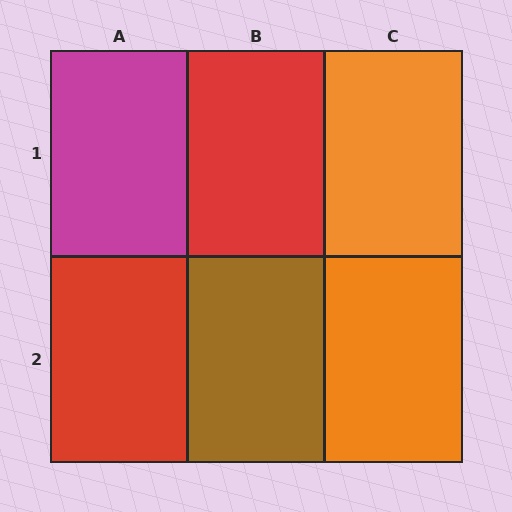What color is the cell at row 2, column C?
Orange.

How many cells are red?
2 cells are red.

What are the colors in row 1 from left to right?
Magenta, red, orange.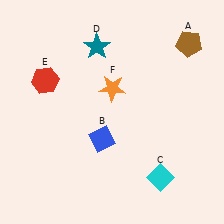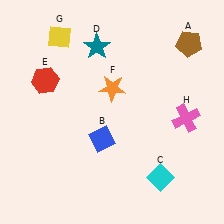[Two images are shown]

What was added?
A yellow diamond (G), a pink cross (H) were added in Image 2.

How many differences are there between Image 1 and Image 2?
There are 2 differences between the two images.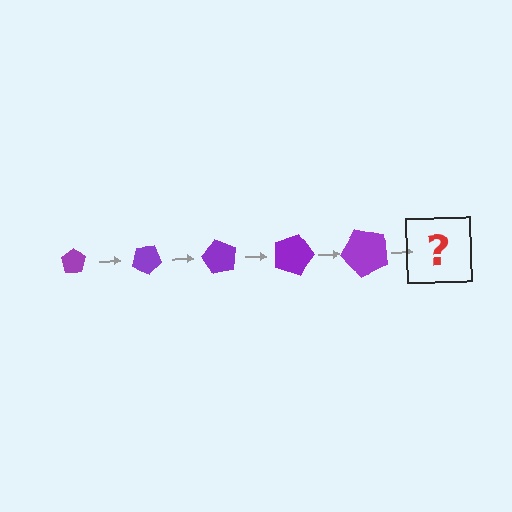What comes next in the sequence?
The next element should be a pentagon, larger than the previous one and rotated 150 degrees from the start.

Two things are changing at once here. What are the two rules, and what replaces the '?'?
The two rules are that the pentagon grows larger each step and it rotates 30 degrees each step. The '?' should be a pentagon, larger than the previous one and rotated 150 degrees from the start.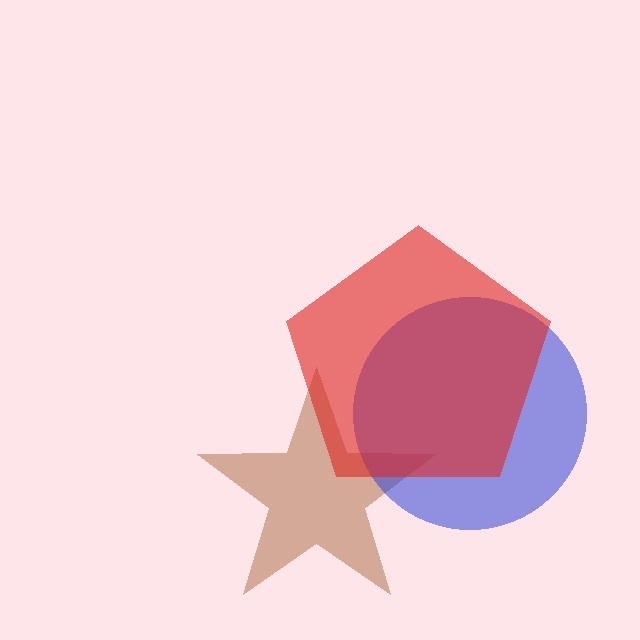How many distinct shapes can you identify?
There are 3 distinct shapes: a brown star, a blue circle, a red pentagon.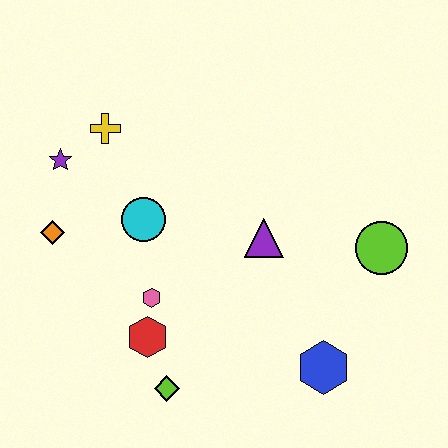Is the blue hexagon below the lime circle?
Yes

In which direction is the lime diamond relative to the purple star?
The lime diamond is below the purple star.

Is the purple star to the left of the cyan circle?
Yes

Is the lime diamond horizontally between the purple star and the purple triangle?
Yes